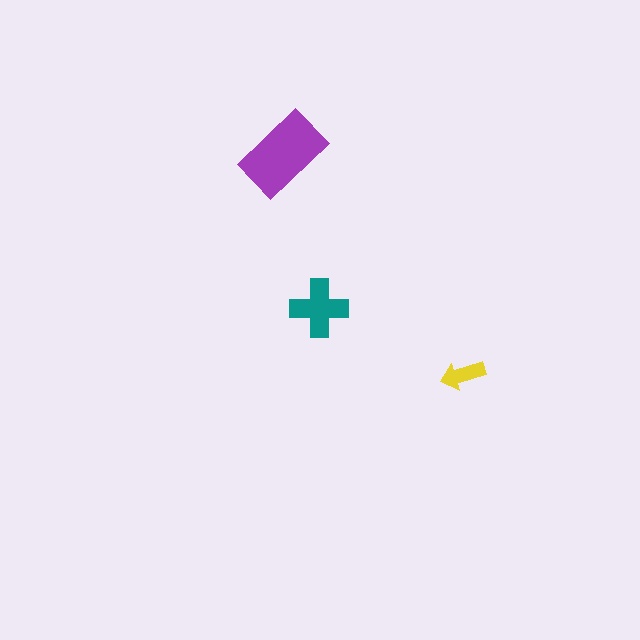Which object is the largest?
The purple rectangle.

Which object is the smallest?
The yellow arrow.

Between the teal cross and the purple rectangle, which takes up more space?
The purple rectangle.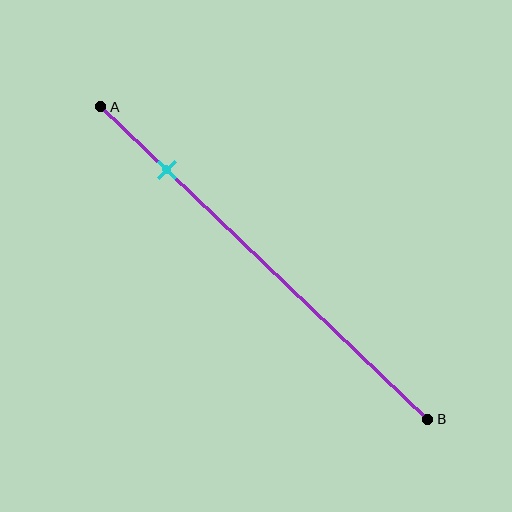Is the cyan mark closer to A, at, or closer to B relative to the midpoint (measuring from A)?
The cyan mark is closer to point A than the midpoint of segment AB.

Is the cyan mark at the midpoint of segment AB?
No, the mark is at about 20% from A, not at the 50% midpoint.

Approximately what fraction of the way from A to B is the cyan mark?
The cyan mark is approximately 20% of the way from A to B.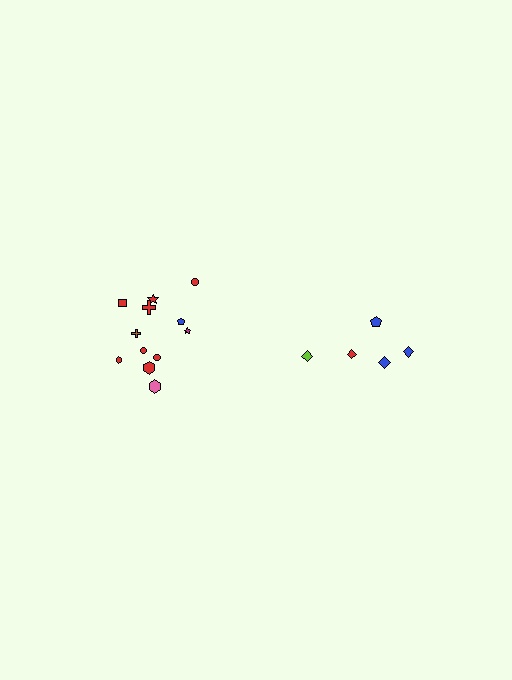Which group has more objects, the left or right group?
The left group.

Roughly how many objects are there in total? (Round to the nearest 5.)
Roughly 15 objects in total.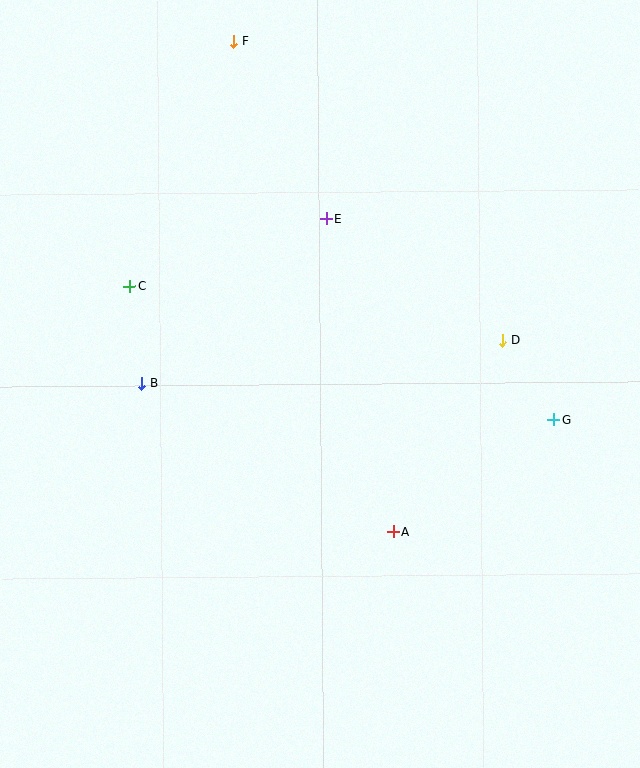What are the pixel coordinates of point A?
Point A is at (393, 532).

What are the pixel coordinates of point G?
Point G is at (554, 420).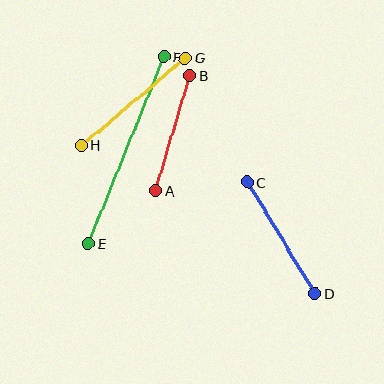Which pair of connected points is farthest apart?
Points E and F are farthest apart.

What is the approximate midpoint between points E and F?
The midpoint is at approximately (126, 150) pixels.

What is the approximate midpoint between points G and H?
The midpoint is at approximately (133, 102) pixels.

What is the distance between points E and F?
The distance is approximately 201 pixels.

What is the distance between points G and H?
The distance is approximately 136 pixels.